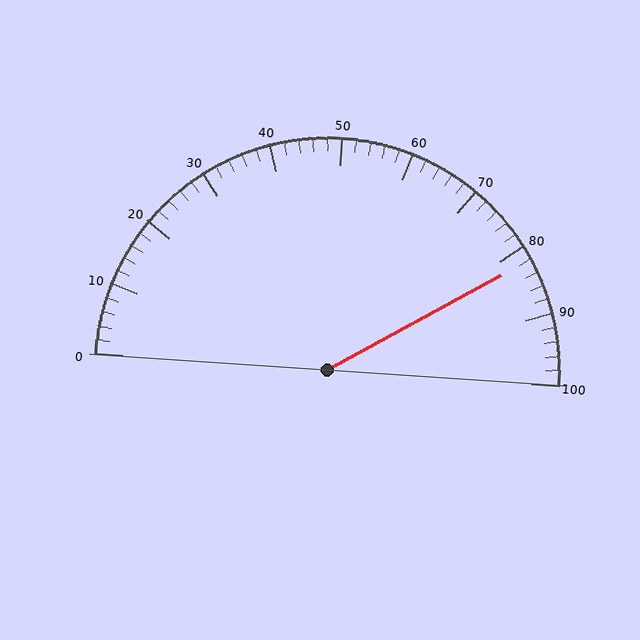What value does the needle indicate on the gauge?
The needle indicates approximately 82.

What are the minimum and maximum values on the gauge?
The gauge ranges from 0 to 100.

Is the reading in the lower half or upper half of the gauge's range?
The reading is in the upper half of the range (0 to 100).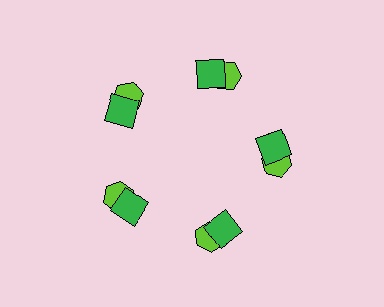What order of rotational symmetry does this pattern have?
This pattern has 5-fold rotational symmetry.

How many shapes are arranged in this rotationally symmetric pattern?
There are 10 shapes, arranged in 5 groups of 2.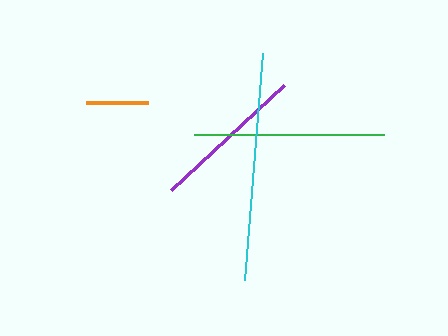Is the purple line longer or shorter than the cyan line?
The cyan line is longer than the purple line.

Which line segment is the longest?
The cyan line is the longest at approximately 228 pixels.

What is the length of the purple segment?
The purple segment is approximately 154 pixels long.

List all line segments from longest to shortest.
From longest to shortest: cyan, green, purple, orange.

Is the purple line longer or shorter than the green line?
The green line is longer than the purple line.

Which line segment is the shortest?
The orange line is the shortest at approximately 61 pixels.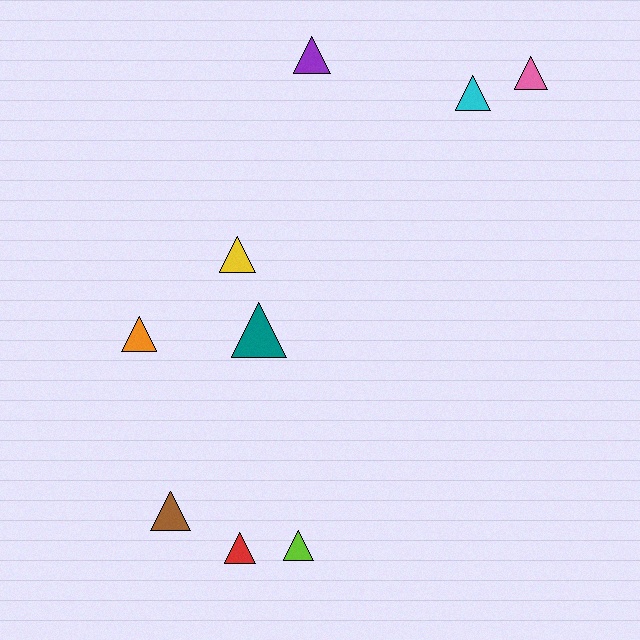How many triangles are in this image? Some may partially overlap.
There are 9 triangles.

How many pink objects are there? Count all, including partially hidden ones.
There is 1 pink object.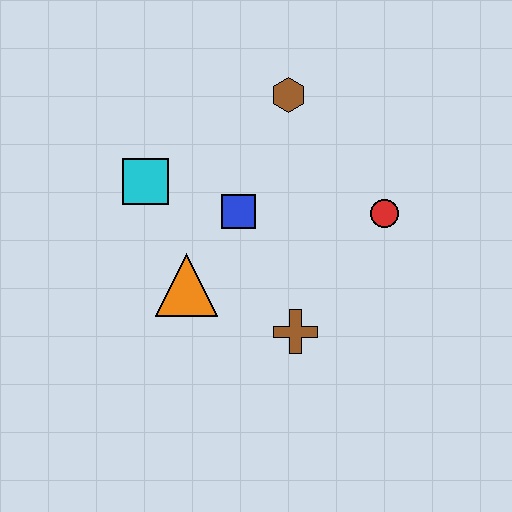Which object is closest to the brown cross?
The orange triangle is closest to the brown cross.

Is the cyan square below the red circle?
No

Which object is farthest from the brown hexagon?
The brown cross is farthest from the brown hexagon.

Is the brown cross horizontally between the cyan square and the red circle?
Yes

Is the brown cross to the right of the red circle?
No